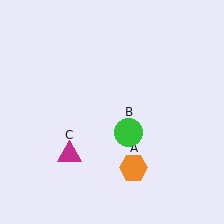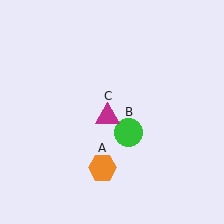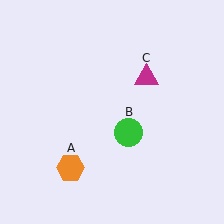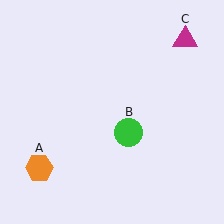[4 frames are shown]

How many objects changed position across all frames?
2 objects changed position: orange hexagon (object A), magenta triangle (object C).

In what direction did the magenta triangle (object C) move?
The magenta triangle (object C) moved up and to the right.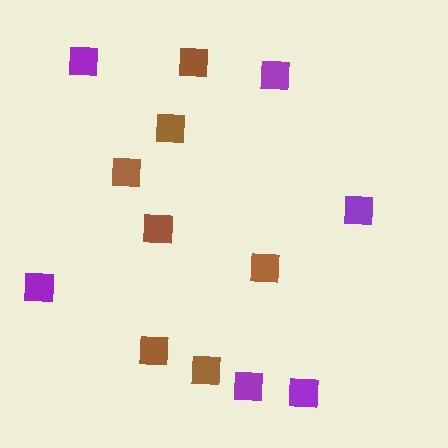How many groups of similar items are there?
There are 2 groups: one group of brown squares (7) and one group of purple squares (6).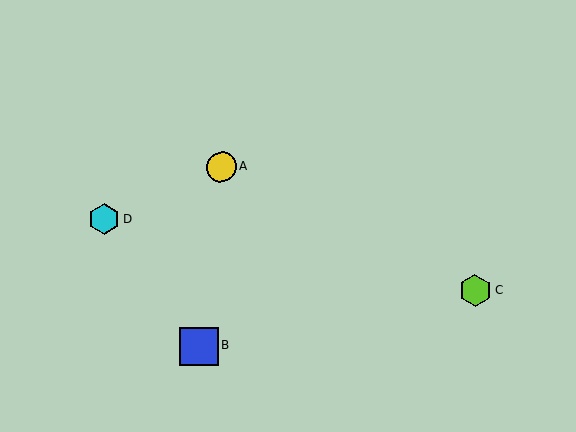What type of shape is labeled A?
Shape A is a yellow circle.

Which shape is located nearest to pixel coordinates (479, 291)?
The lime hexagon (labeled C) at (475, 290) is nearest to that location.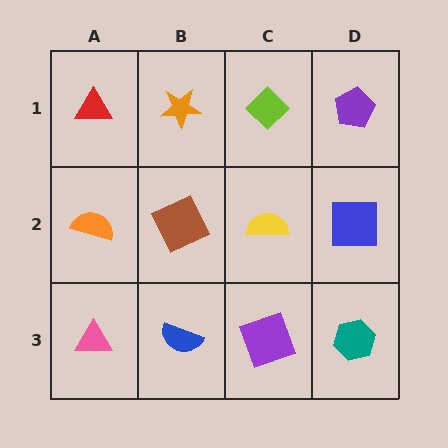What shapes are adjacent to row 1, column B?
A brown square (row 2, column B), a red triangle (row 1, column A), a lime diamond (row 1, column C).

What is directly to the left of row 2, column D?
A yellow semicircle.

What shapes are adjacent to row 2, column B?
An orange star (row 1, column B), a blue semicircle (row 3, column B), an orange semicircle (row 2, column A), a yellow semicircle (row 2, column C).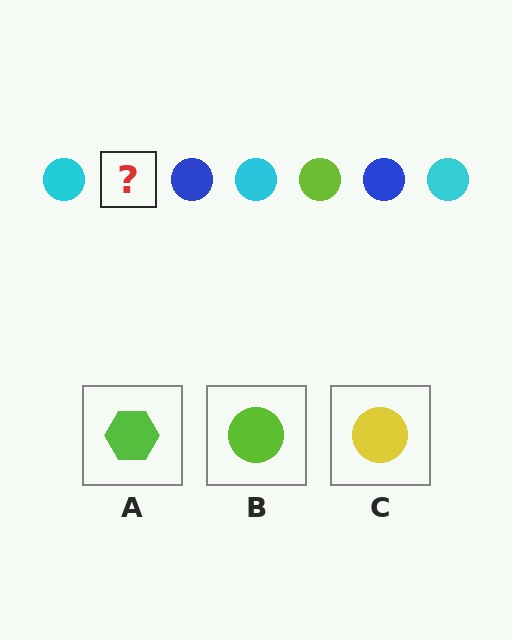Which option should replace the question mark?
Option B.